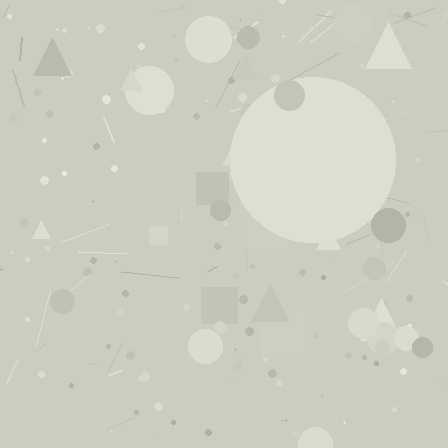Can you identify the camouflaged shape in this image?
The camouflaged shape is a circle.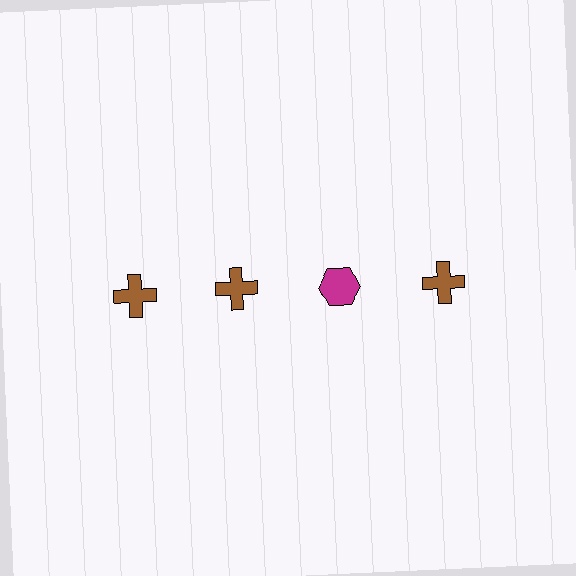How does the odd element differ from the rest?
It differs in both color (magenta instead of brown) and shape (hexagon instead of cross).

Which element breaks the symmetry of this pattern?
The magenta hexagon in the top row, center column breaks the symmetry. All other shapes are brown crosses.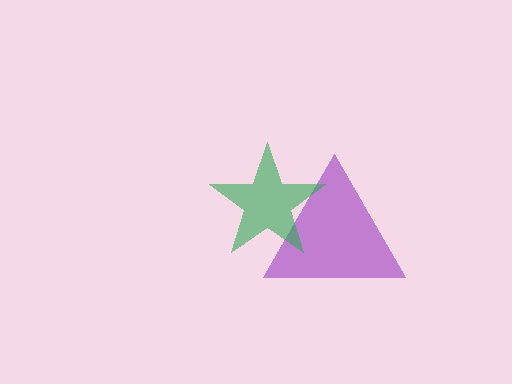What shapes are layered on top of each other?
The layered shapes are: a purple triangle, a green star.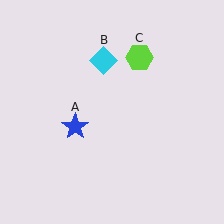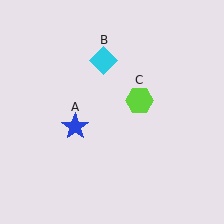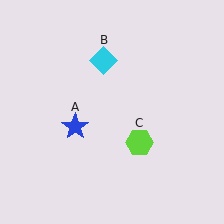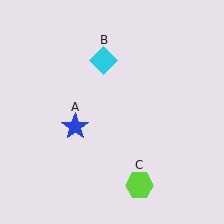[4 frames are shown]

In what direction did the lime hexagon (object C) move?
The lime hexagon (object C) moved down.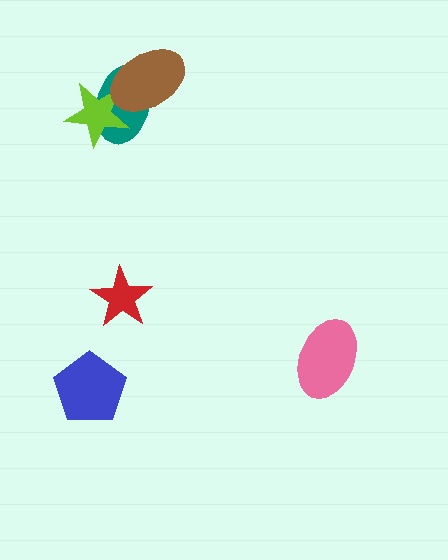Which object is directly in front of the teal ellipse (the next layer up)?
The lime star is directly in front of the teal ellipse.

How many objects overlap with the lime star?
2 objects overlap with the lime star.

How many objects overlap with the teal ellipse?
2 objects overlap with the teal ellipse.